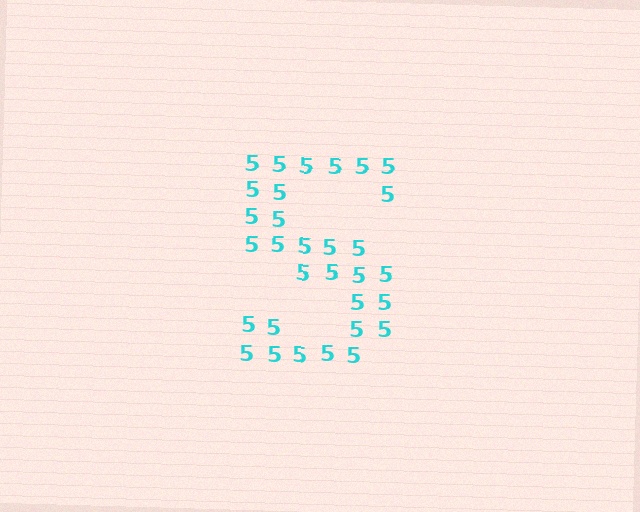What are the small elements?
The small elements are digit 5's.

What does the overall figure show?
The overall figure shows the letter S.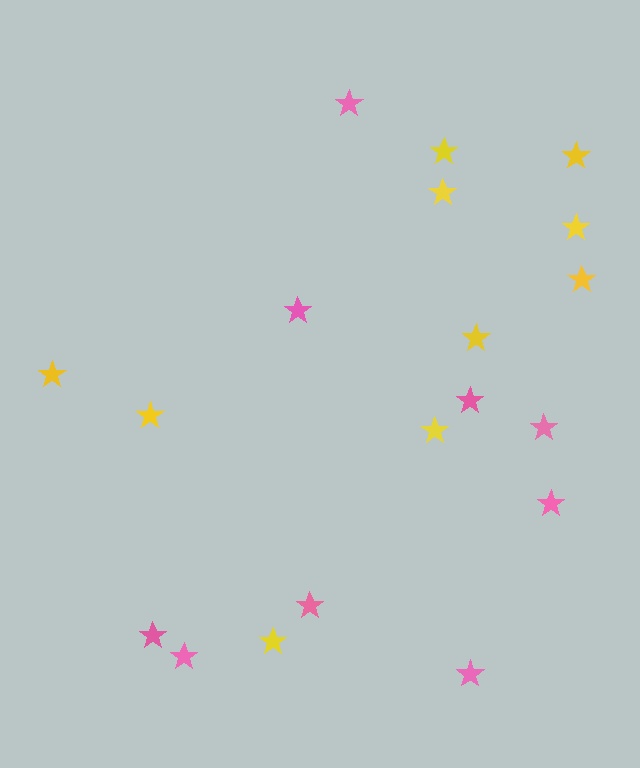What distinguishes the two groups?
There are 2 groups: one group of pink stars (9) and one group of yellow stars (10).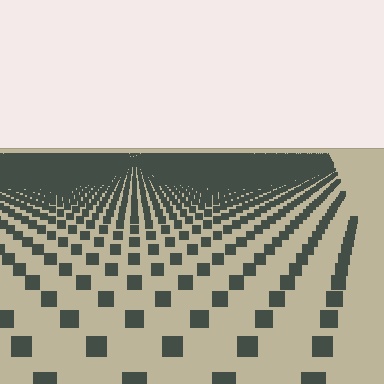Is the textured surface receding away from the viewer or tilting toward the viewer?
The surface is receding away from the viewer. Texture elements get smaller and denser toward the top.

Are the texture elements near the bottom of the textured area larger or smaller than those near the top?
Larger. Near the bottom, elements are closer to the viewer and appear at a bigger on-screen size.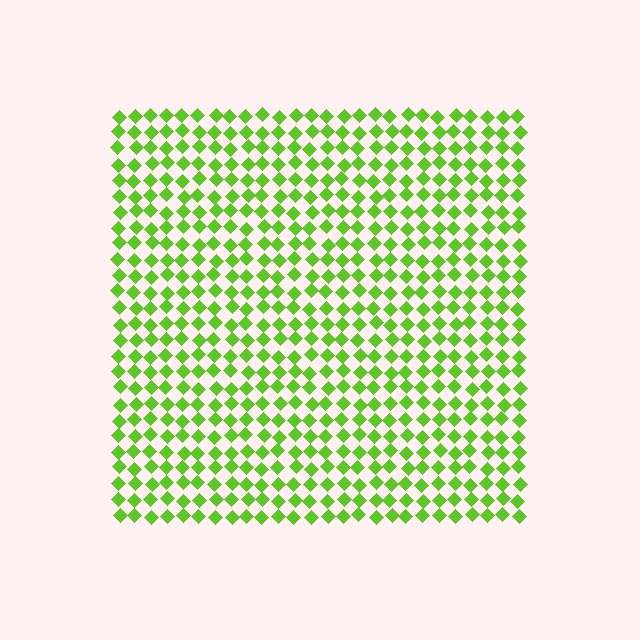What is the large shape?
The large shape is a square.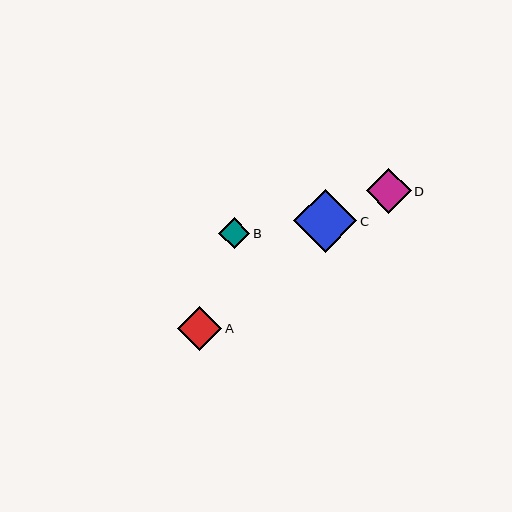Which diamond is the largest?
Diamond C is the largest with a size of approximately 63 pixels.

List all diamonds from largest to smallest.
From largest to smallest: C, D, A, B.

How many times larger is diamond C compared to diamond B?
Diamond C is approximately 2.0 times the size of diamond B.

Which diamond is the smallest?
Diamond B is the smallest with a size of approximately 31 pixels.